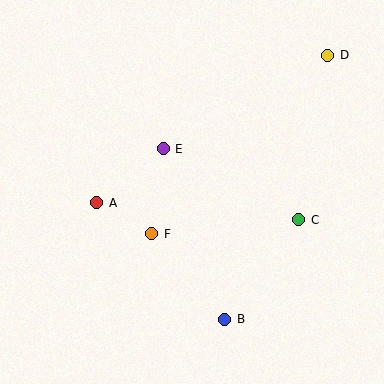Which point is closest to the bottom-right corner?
Point B is closest to the bottom-right corner.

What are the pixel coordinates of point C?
Point C is at (299, 220).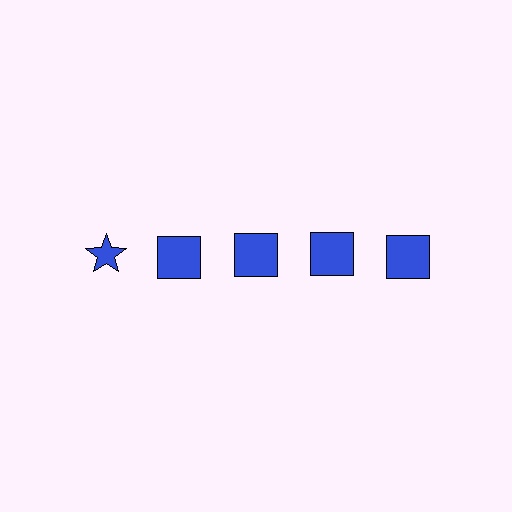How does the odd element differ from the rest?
It has a different shape: star instead of square.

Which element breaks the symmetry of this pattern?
The blue star in the top row, leftmost column breaks the symmetry. All other shapes are blue squares.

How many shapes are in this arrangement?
There are 5 shapes arranged in a grid pattern.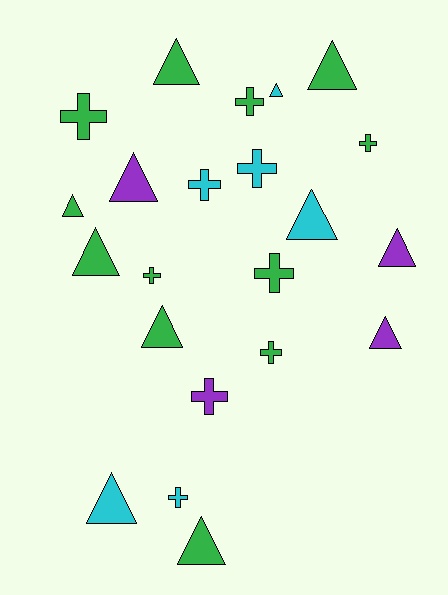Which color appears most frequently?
Green, with 12 objects.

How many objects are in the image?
There are 22 objects.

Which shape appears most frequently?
Triangle, with 12 objects.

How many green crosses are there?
There are 6 green crosses.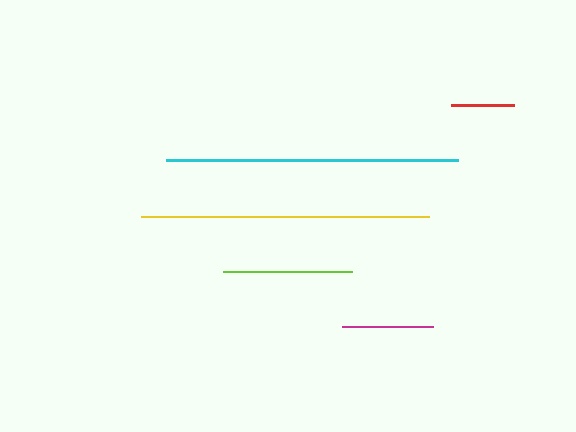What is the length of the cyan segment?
The cyan segment is approximately 292 pixels long.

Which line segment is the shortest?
The red line is the shortest at approximately 63 pixels.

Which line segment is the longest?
The cyan line is the longest at approximately 292 pixels.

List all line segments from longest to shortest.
From longest to shortest: cyan, yellow, lime, magenta, red.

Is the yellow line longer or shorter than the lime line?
The yellow line is longer than the lime line.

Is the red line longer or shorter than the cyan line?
The cyan line is longer than the red line.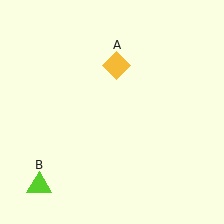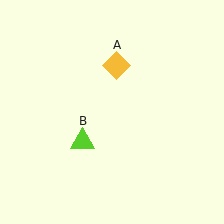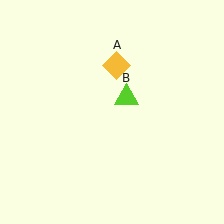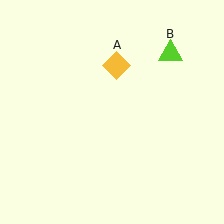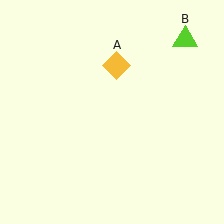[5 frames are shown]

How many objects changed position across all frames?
1 object changed position: lime triangle (object B).